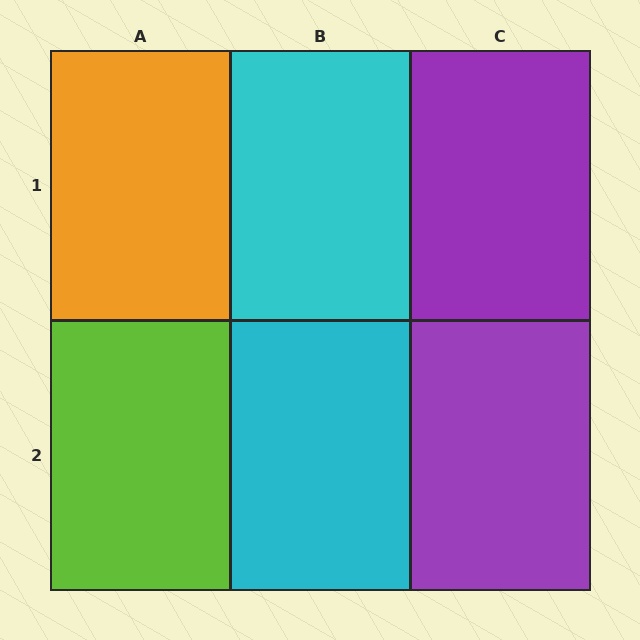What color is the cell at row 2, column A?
Lime.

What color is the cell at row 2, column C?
Purple.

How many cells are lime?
1 cell is lime.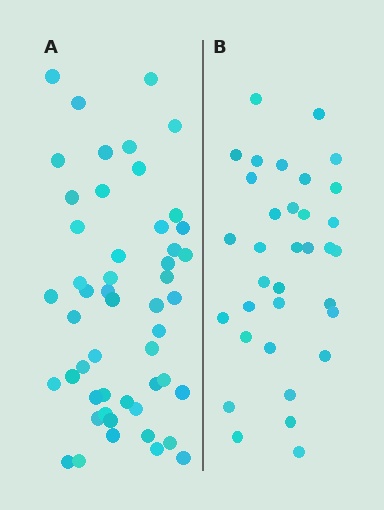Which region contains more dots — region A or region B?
Region A (the left region) has more dots.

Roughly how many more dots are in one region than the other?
Region A has approximately 15 more dots than region B.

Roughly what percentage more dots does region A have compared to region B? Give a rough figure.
About 50% more.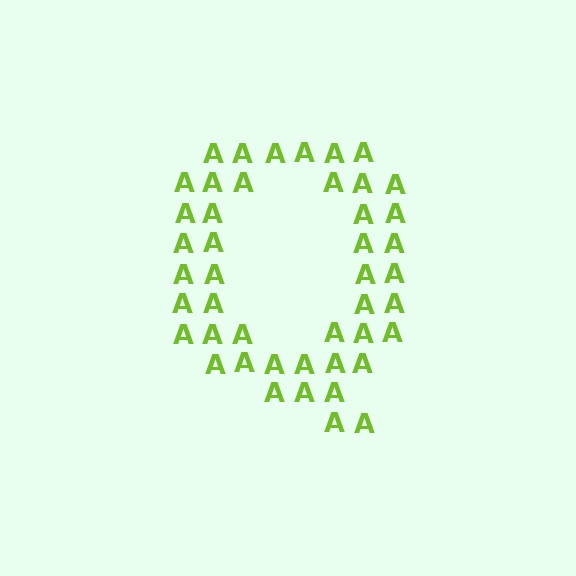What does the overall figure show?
The overall figure shows the letter Q.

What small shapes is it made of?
It is made of small letter A's.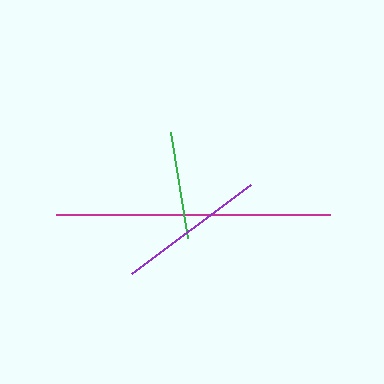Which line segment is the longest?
The magenta line is the longest at approximately 275 pixels.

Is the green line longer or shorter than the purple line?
The purple line is longer than the green line.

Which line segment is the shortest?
The green line is the shortest at approximately 107 pixels.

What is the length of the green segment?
The green segment is approximately 107 pixels long.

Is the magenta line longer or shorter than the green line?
The magenta line is longer than the green line.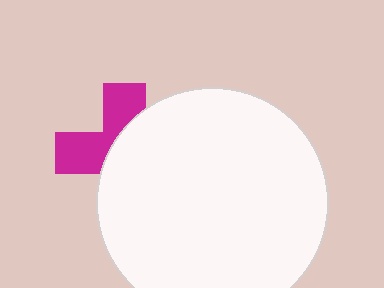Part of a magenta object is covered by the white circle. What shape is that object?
It is a cross.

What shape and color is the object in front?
The object in front is a white circle.